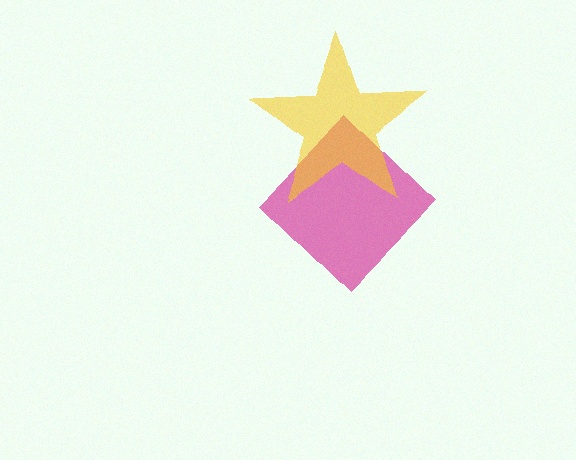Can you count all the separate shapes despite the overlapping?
Yes, there are 2 separate shapes.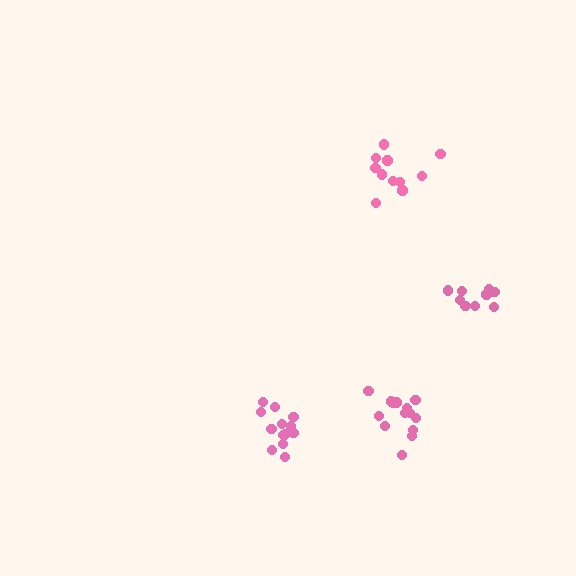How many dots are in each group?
Group 1: 14 dots, Group 2: 13 dots, Group 3: 9 dots, Group 4: 11 dots (47 total).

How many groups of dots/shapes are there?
There are 4 groups.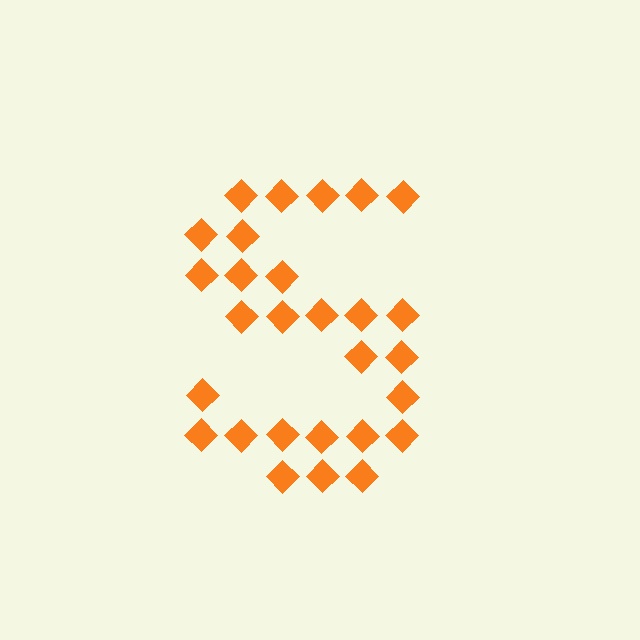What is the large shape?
The large shape is the letter S.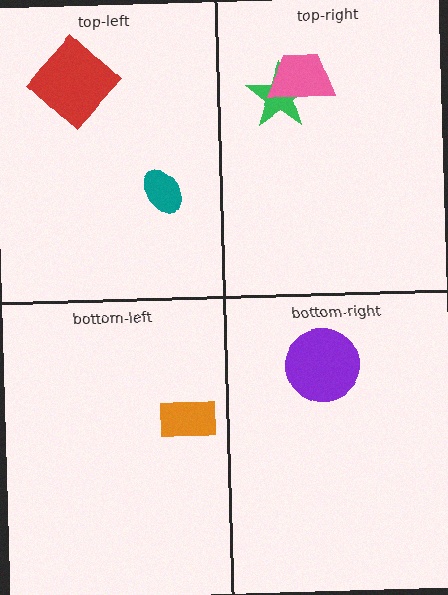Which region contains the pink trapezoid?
The top-right region.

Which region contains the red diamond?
The top-left region.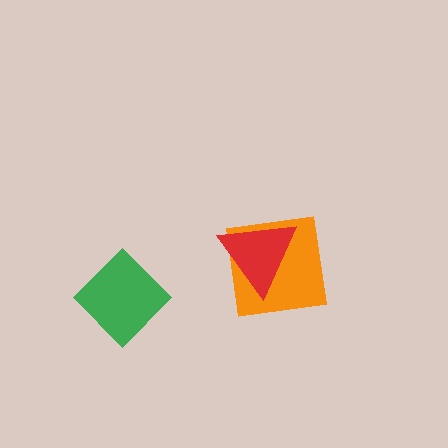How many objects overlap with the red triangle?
1 object overlaps with the red triangle.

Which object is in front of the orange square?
The red triangle is in front of the orange square.